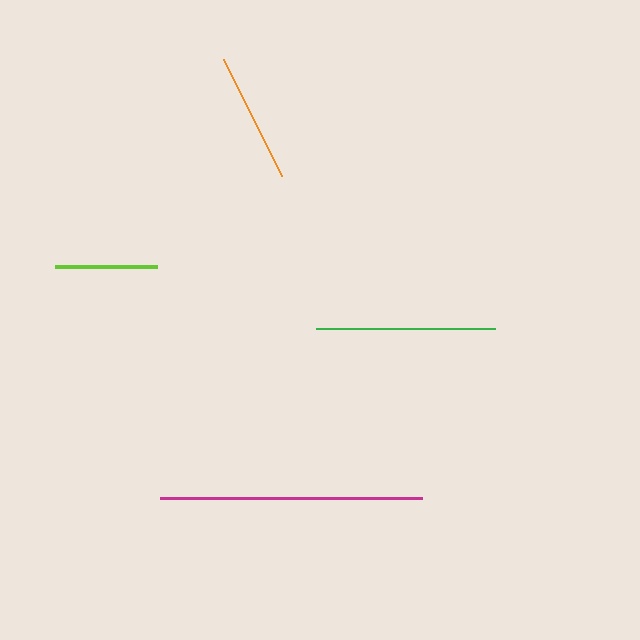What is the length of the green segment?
The green segment is approximately 179 pixels long.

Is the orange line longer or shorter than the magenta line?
The magenta line is longer than the orange line.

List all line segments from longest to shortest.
From longest to shortest: magenta, green, orange, lime.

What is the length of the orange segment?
The orange segment is approximately 131 pixels long.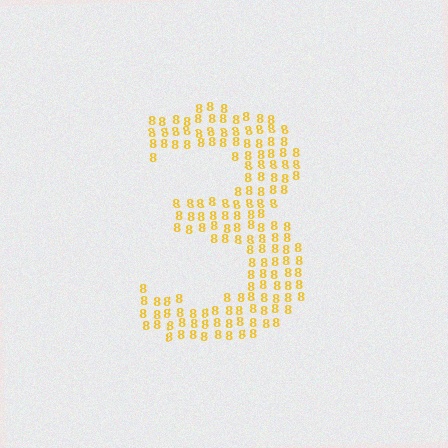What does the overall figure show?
The overall figure shows the digit 3.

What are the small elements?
The small elements are digit 8's.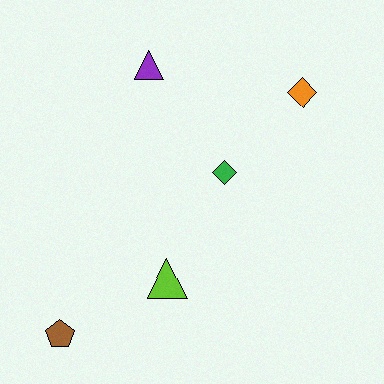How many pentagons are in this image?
There is 1 pentagon.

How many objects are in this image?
There are 5 objects.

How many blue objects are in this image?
There are no blue objects.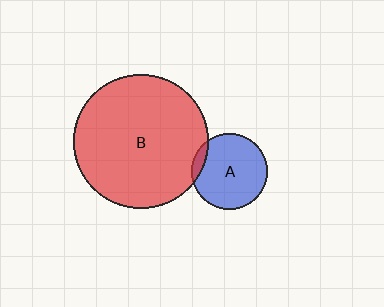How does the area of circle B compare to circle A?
Approximately 3.1 times.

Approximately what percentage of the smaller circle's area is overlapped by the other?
Approximately 10%.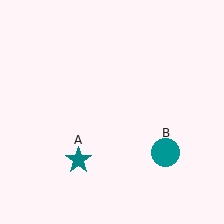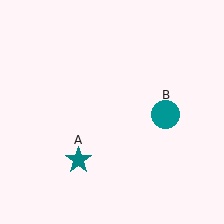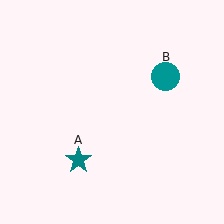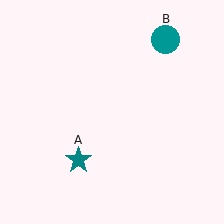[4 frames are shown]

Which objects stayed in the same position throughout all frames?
Teal star (object A) remained stationary.